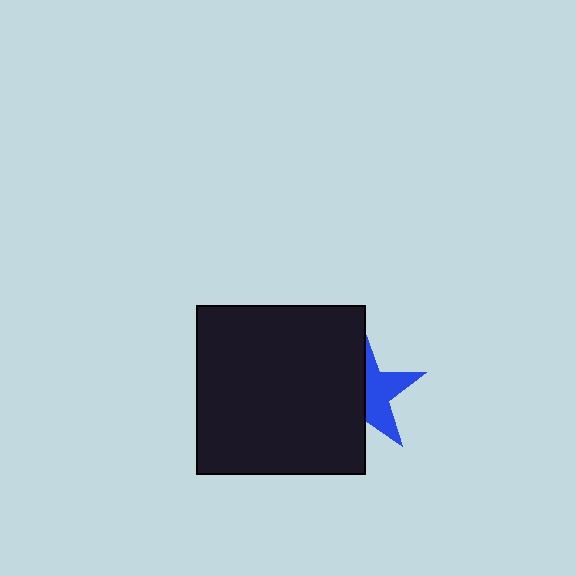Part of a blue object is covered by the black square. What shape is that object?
It is a star.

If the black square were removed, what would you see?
You would see the complete blue star.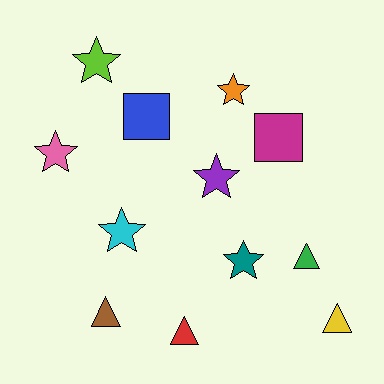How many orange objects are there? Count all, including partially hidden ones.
There is 1 orange object.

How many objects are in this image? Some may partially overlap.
There are 12 objects.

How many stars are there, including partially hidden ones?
There are 6 stars.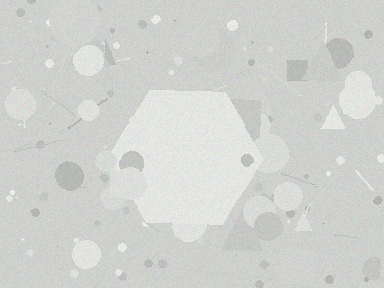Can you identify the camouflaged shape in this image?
The camouflaged shape is a hexagon.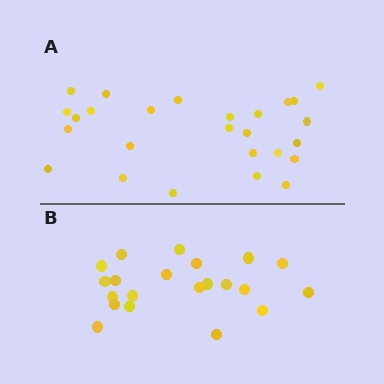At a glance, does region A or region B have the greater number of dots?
Region A (the top region) has more dots.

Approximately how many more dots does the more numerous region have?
Region A has about 5 more dots than region B.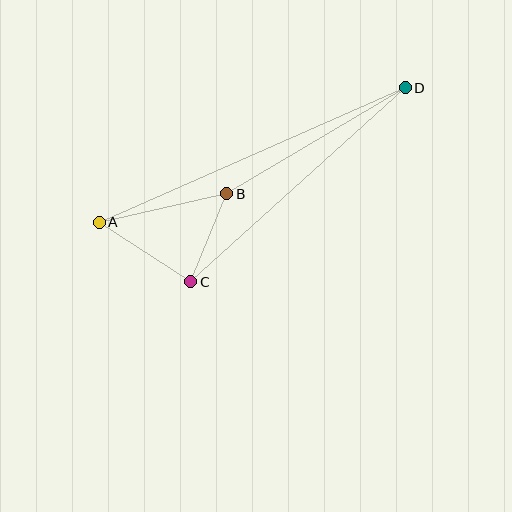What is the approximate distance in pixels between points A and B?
The distance between A and B is approximately 131 pixels.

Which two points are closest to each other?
Points B and C are closest to each other.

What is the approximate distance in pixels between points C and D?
The distance between C and D is approximately 289 pixels.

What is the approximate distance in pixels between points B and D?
The distance between B and D is approximately 207 pixels.